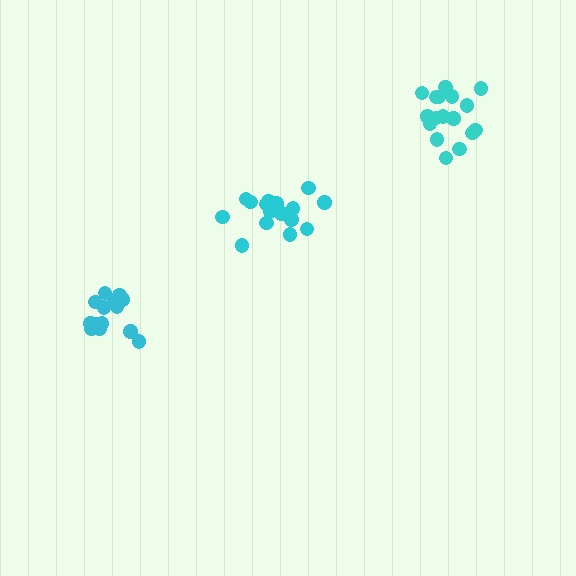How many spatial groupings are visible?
There are 3 spatial groupings.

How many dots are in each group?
Group 1: 16 dots, Group 2: 17 dots, Group 3: 15 dots (48 total).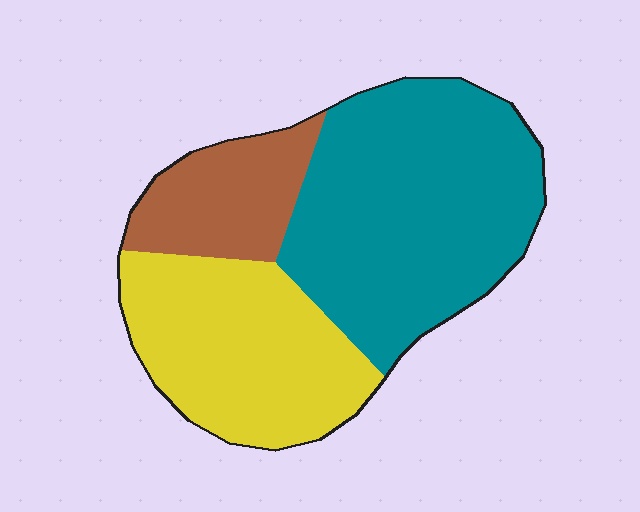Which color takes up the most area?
Teal, at roughly 50%.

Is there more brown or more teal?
Teal.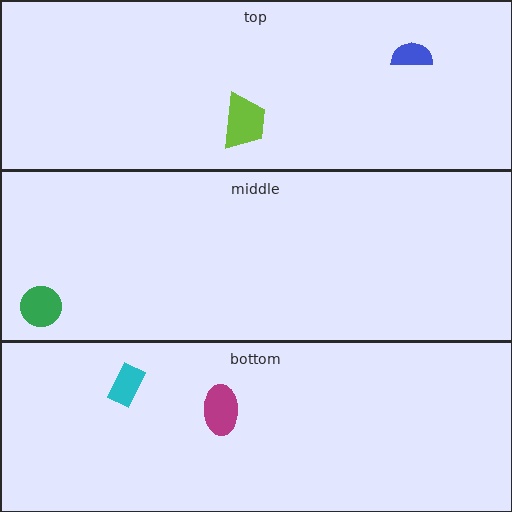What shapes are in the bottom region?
The cyan rectangle, the magenta ellipse.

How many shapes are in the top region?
2.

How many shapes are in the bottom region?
2.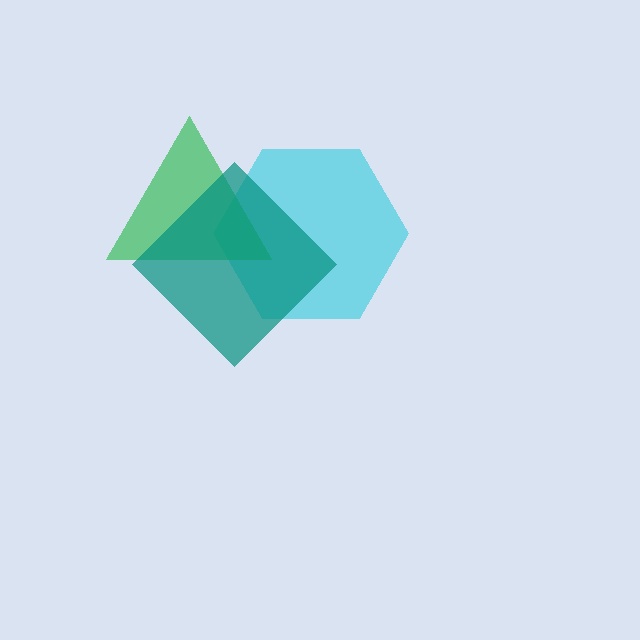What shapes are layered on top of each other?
The layered shapes are: a cyan hexagon, a green triangle, a teal diamond.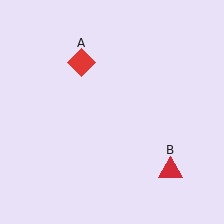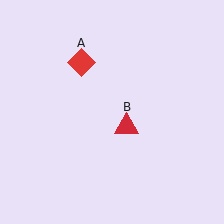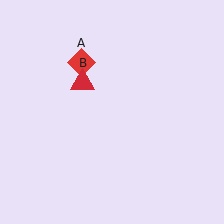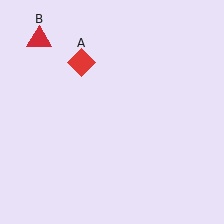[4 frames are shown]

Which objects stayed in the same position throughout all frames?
Red diamond (object A) remained stationary.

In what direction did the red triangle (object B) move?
The red triangle (object B) moved up and to the left.